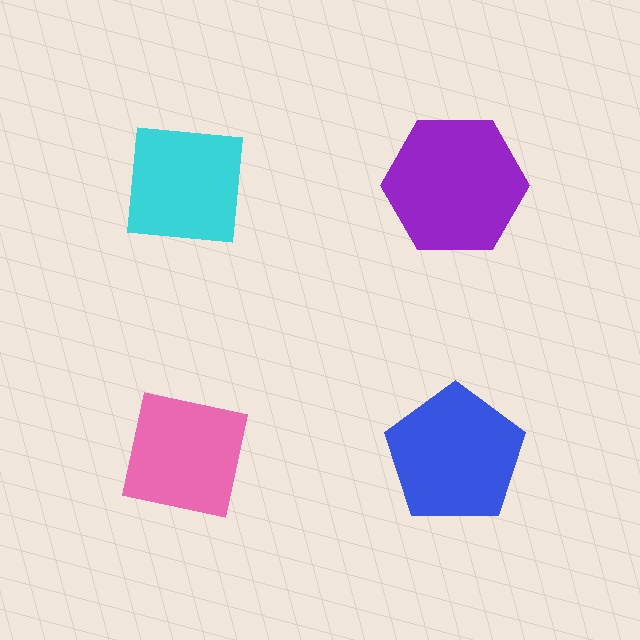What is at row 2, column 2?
A blue pentagon.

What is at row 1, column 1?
A cyan square.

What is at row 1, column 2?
A purple hexagon.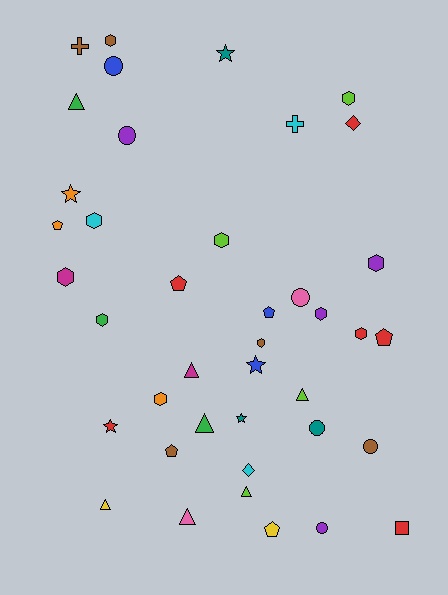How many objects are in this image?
There are 40 objects.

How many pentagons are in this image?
There are 6 pentagons.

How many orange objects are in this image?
There are 3 orange objects.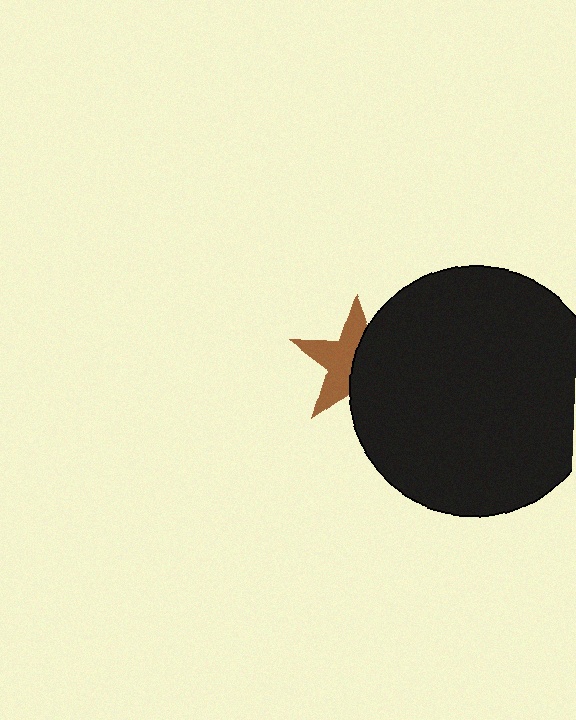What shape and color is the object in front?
The object in front is a black circle.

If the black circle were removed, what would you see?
You would see the complete brown star.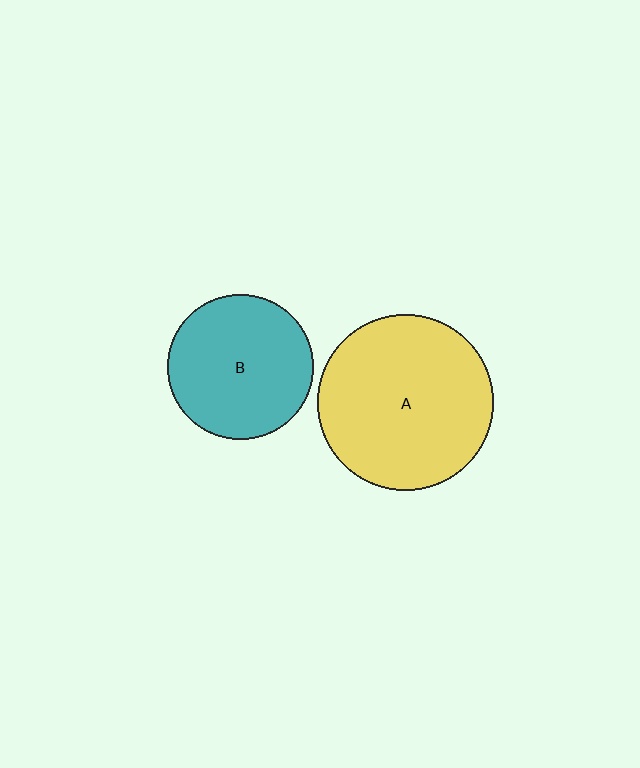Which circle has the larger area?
Circle A (yellow).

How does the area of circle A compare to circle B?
Approximately 1.5 times.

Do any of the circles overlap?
No, none of the circles overlap.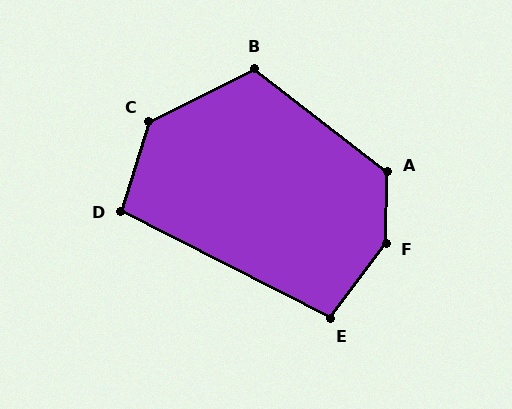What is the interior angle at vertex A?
Approximately 126 degrees (obtuse).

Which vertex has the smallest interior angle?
D, at approximately 100 degrees.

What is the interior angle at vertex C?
Approximately 134 degrees (obtuse).